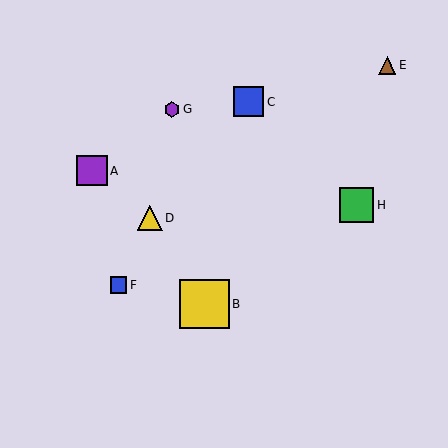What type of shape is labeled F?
Shape F is a blue square.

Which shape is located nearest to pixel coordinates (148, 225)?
The yellow triangle (labeled D) at (150, 218) is nearest to that location.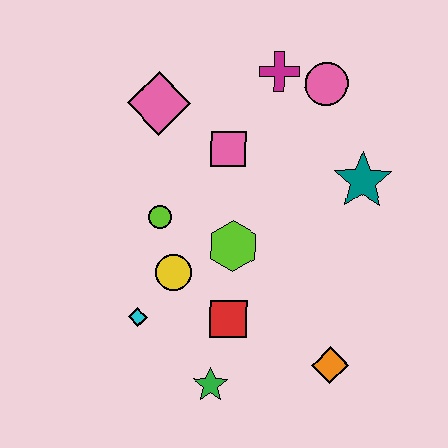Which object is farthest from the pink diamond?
The orange diamond is farthest from the pink diamond.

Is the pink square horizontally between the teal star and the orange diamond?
No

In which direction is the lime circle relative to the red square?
The lime circle is above the red square.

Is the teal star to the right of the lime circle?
Yes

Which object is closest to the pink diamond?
The pink square is closest to the pink diamond.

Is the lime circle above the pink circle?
No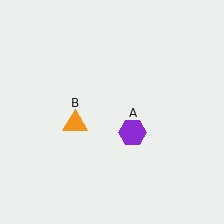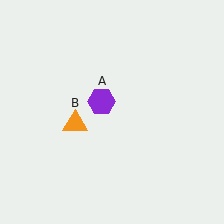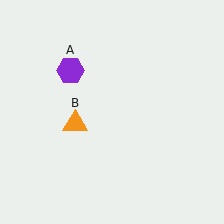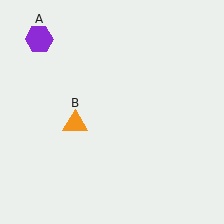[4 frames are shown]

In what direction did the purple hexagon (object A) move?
The purple hexagon (object A) moved up and to the left.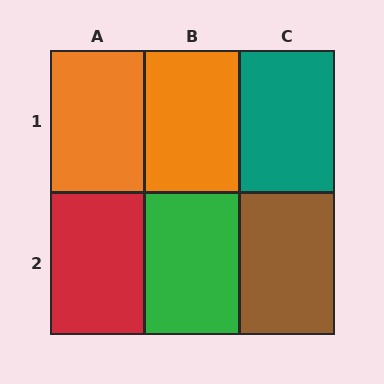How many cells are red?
1 cell is red.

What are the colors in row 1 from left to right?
Orange, orange, teal.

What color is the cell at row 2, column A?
Red.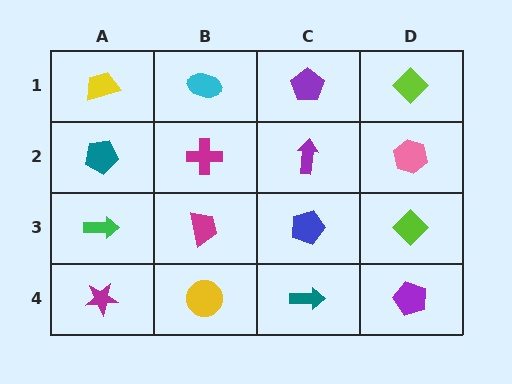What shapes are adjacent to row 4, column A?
A green arrow (row 3, column A), a yellow circle (row 4, column B).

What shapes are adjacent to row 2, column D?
A lime diamond (row 1, column D), a lime diamond (row 3, column D), a purple arrow (row 2, column C).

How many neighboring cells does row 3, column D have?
3.